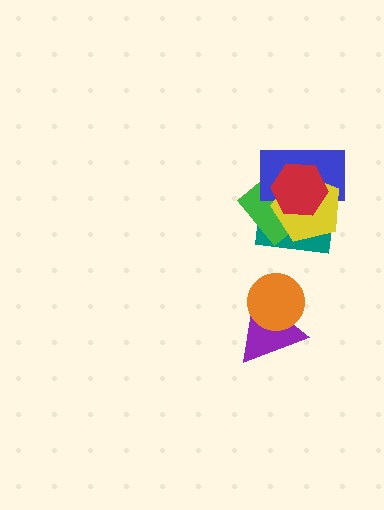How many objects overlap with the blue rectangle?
4 objects overlap with the blue rectangle.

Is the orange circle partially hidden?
No, no other shape covers it.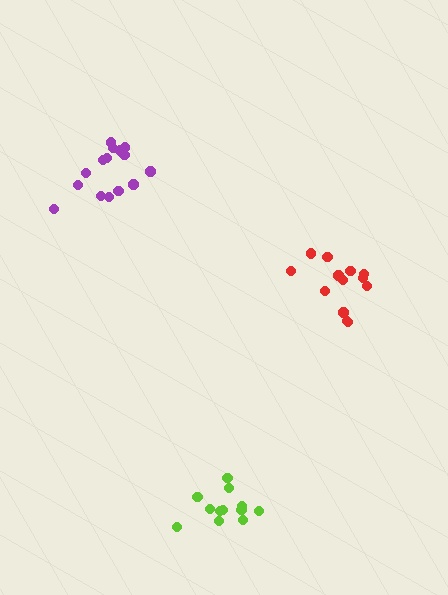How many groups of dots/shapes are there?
There are 3 groups.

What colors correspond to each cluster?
The clusters are colored: purple, lime, red.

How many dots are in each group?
Group 1: 15 dots, Group 2: 12 dots, Group 3: 13 dots (40 total).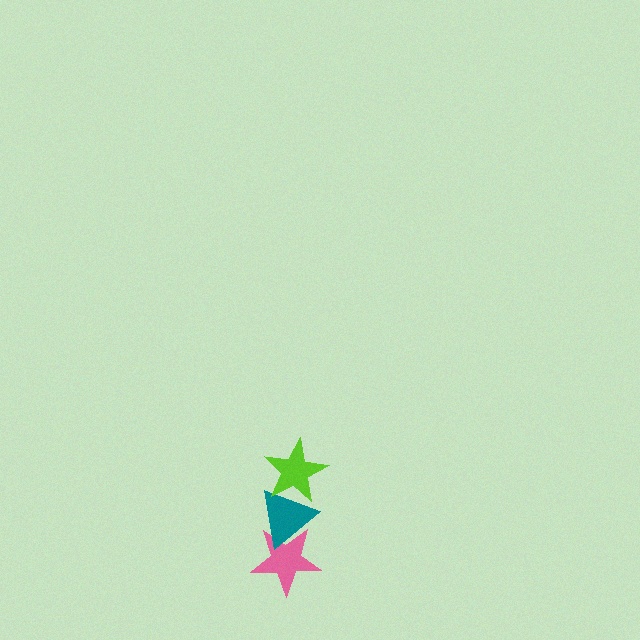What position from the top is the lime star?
The lime star is 1st from the top.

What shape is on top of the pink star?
The teal triangle is on top of the pink star.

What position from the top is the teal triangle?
The teal triangle is 2nd from the top.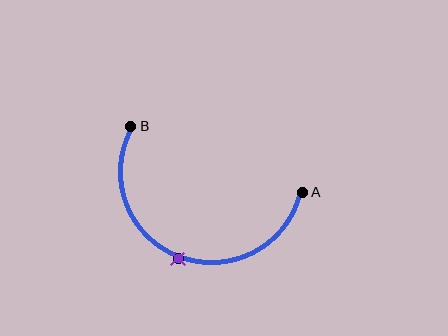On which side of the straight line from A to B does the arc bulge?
The arc bulges below the straight line connecting A and B.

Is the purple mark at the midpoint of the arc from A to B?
Yes. The purple mark lies on the arc at equal arc-length from both A and B — it is the arc midpoint.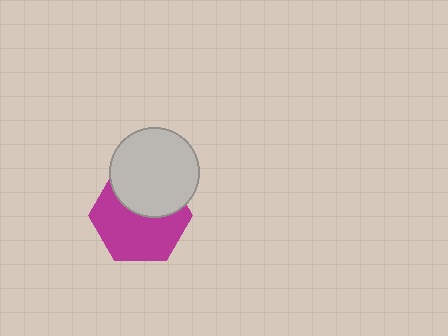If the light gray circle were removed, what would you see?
You would see the complete magenta hexagon.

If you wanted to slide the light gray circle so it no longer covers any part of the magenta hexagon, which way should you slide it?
Slide it up — that is the most direct way to separate the two shapes.